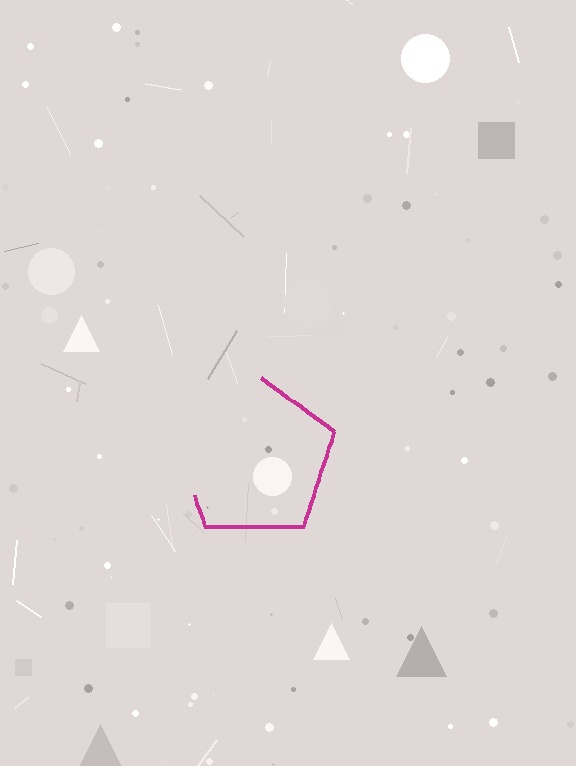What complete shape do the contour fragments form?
The contour fragments form a pentagon.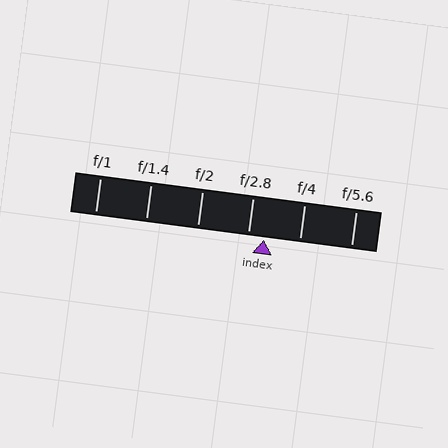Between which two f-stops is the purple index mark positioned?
The index mark is between f/2.8 and f/4.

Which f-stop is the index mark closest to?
The index mark is closest to f/2.8.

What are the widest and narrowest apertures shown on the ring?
The widest aperture shown is f/1 and the narrowest is f/5.6.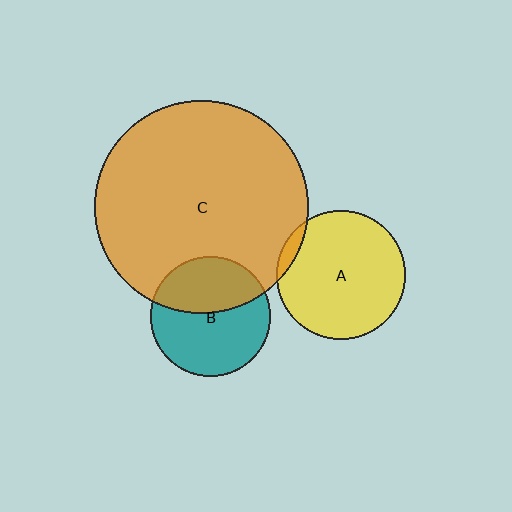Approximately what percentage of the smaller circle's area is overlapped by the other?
Approximately 40%.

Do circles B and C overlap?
Yes.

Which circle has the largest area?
Circle C (orange).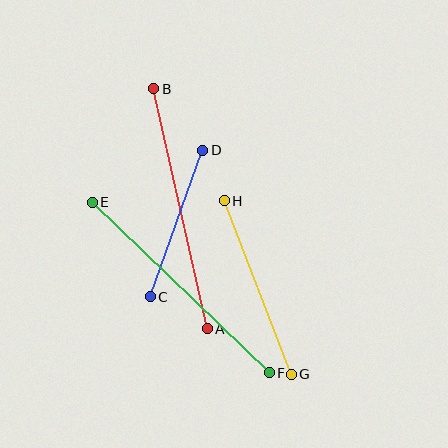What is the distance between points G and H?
The distance is approximately 186 pixels.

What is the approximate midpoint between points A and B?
The midpoint is at approximately (181, 209) pixels.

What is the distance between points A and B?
The distance is approximately 246 pixels.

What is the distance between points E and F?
The distance is approximately 246 pixels.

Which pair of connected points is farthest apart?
Points A and B are farthest apart.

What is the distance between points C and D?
The distance is approximately 156 pixels.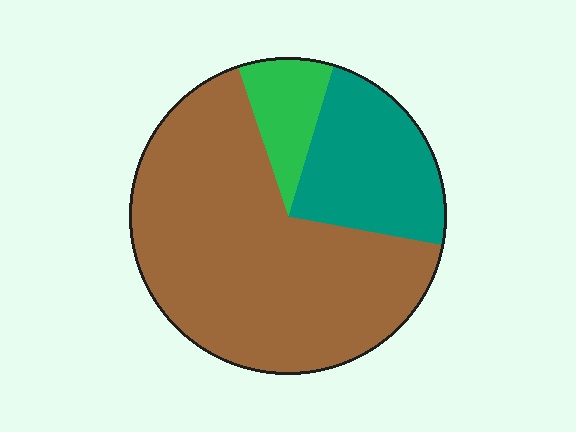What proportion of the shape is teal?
Teal takes up about one quarter (1/4) of the shape.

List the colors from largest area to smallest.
From largest to smallest: brown, teal, green.